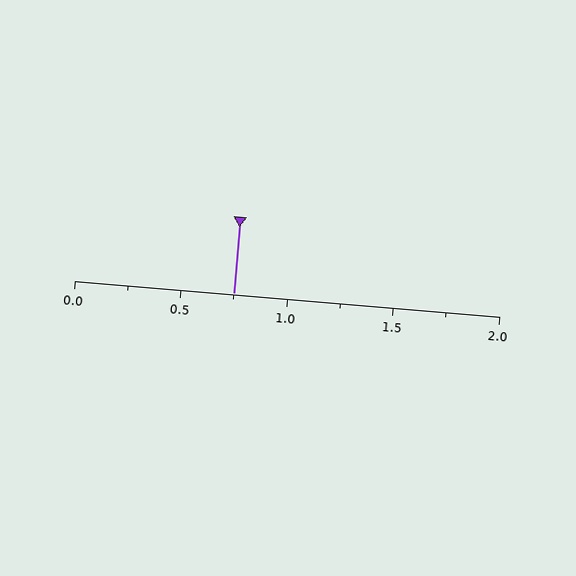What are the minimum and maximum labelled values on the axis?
The axis runs from 0.0 to 2.0.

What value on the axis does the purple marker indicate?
The marker indicates approximately 0.75.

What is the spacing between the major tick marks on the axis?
The major ticks are spaced 0.5 apart.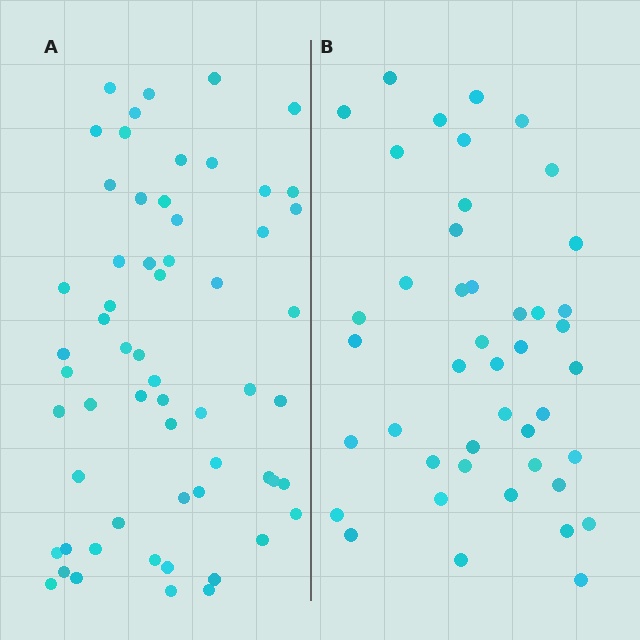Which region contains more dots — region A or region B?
Region A (the left region) has more dots.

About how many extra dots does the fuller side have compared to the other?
Region A has approximately 15 more dots than region B.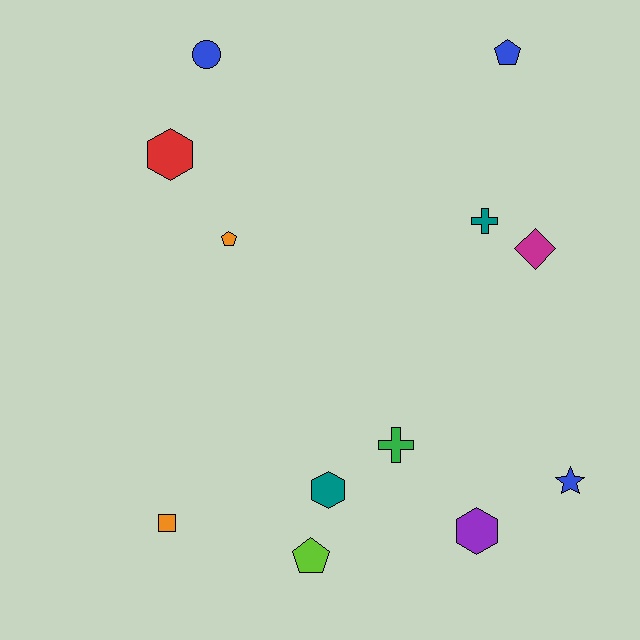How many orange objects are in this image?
There are 2 orange objects.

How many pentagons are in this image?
There are 3 pentagons.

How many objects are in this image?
There are 12 objects.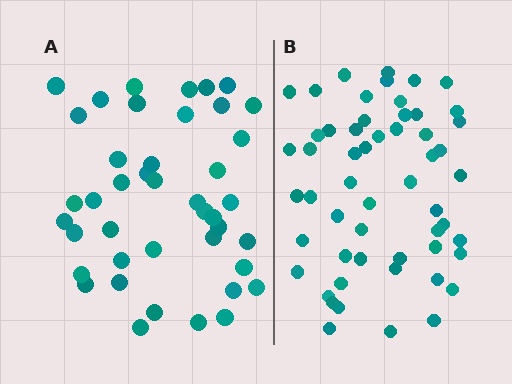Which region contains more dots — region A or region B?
Region B (the right region) has more dots.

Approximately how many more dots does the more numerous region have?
Region B has approximately 15 more dots than region A.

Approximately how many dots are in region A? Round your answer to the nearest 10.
About 40 dots. (The exact count is 42, which rounds to 40.)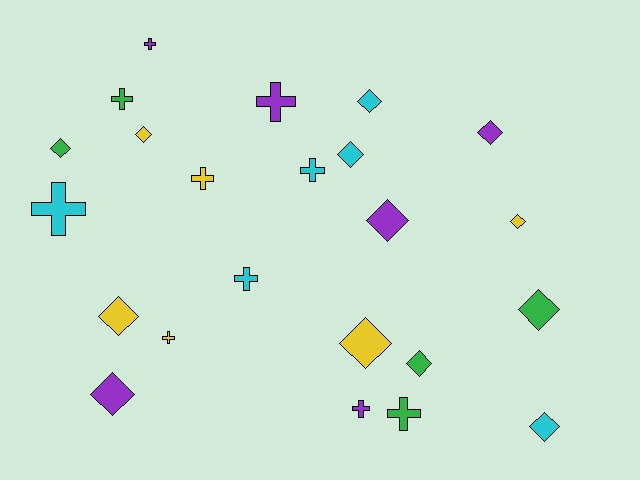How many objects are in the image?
There are 23 objects.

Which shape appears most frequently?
Diamond, with 13 objects.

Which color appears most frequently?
Yellow, with 6 objects.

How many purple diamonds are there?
There are 3 purple diamonds.